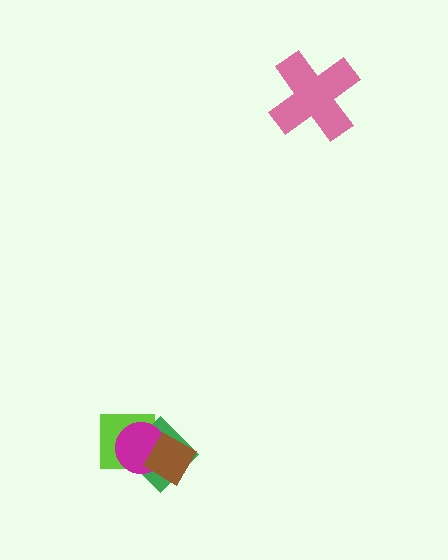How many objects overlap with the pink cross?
0 objects overlap with the pink cross.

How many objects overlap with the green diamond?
3 objects overlap with the green diamond.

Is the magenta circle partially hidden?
Yes, it is partially covered by another shape.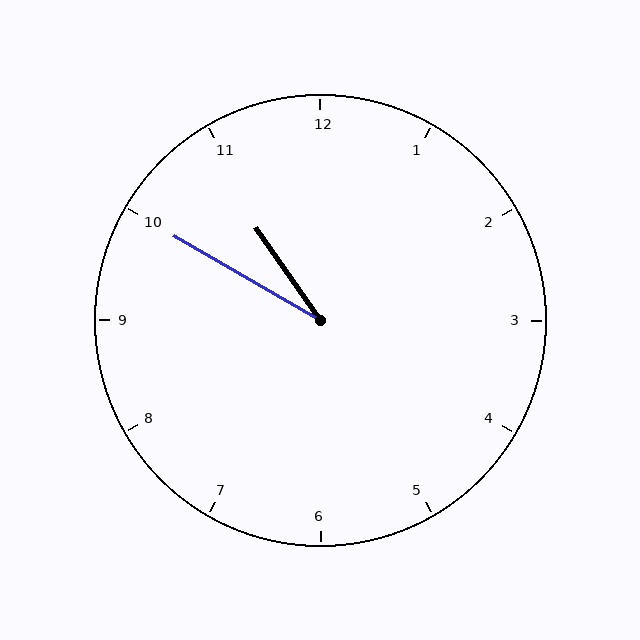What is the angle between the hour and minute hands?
Approximately 25 degrees.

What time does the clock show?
10:50.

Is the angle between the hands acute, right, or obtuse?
It is acute.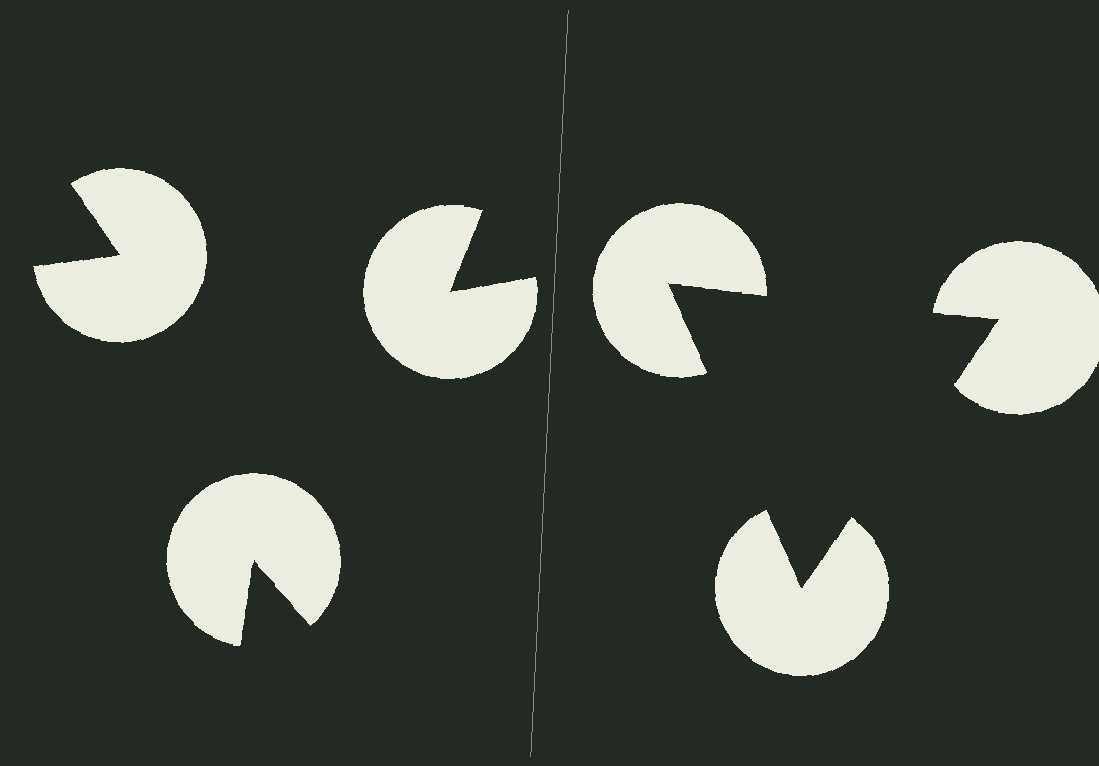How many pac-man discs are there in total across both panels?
6 — 3 on each side.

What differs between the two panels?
The pac-man discs are positioned identically on both sides; only the wedge orientations differ. On the right they align to a triangle; on the left they are misaligned.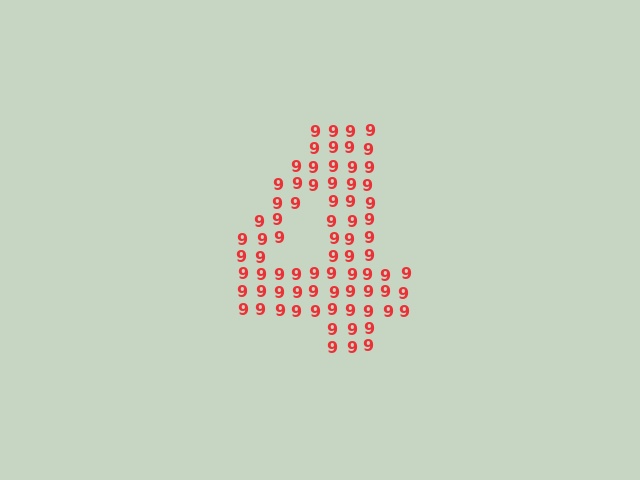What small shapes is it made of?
It is made of small digit 9's.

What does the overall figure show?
The overall figure shows the digit 4.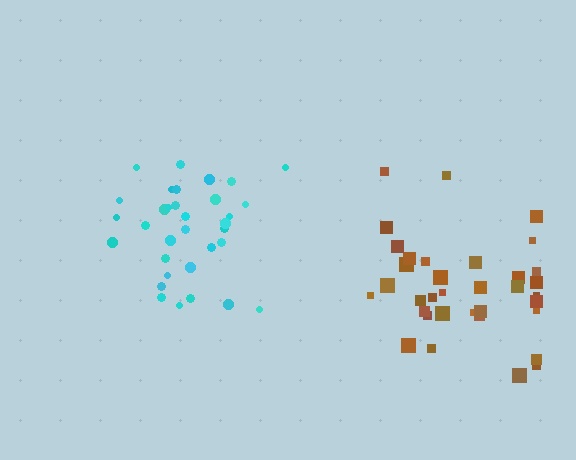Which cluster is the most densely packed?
Cyan.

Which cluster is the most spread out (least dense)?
Brown.